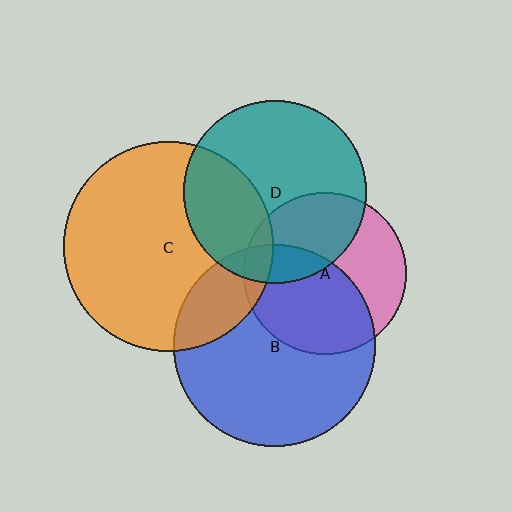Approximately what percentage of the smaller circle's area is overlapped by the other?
Approximately 50%.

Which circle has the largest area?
Circle C (orange).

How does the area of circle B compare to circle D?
Approximately 1.2 times.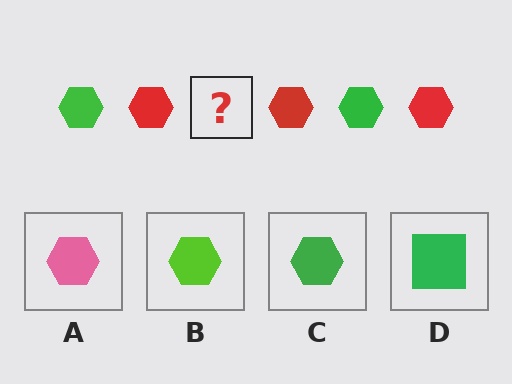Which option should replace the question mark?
Option C.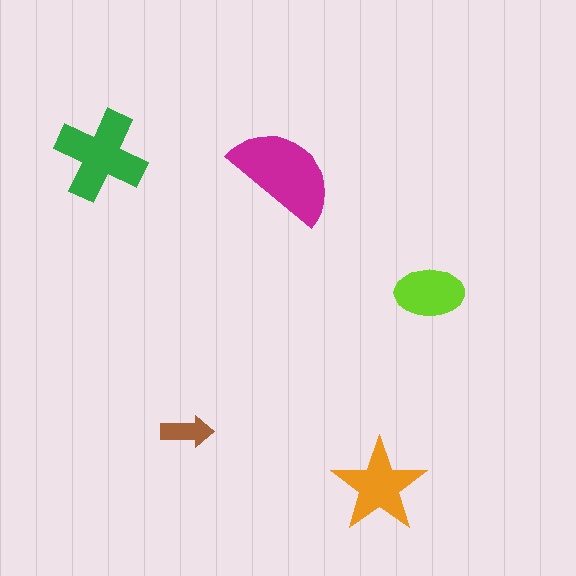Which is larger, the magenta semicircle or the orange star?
The magenta semicircle.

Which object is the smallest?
The brown arrow.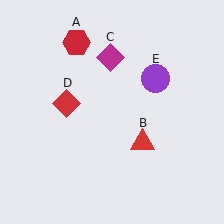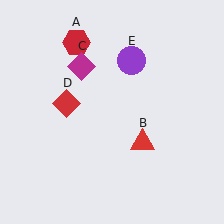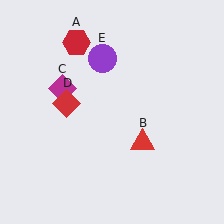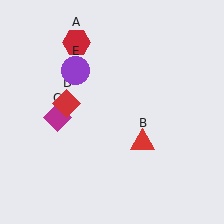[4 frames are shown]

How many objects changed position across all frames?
2 objects changed position: magenta diamond (object C), purple circle (object E).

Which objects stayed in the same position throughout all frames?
Red hexagon (object A) and red triangle (object B) and red diamond (object D) remained stationary.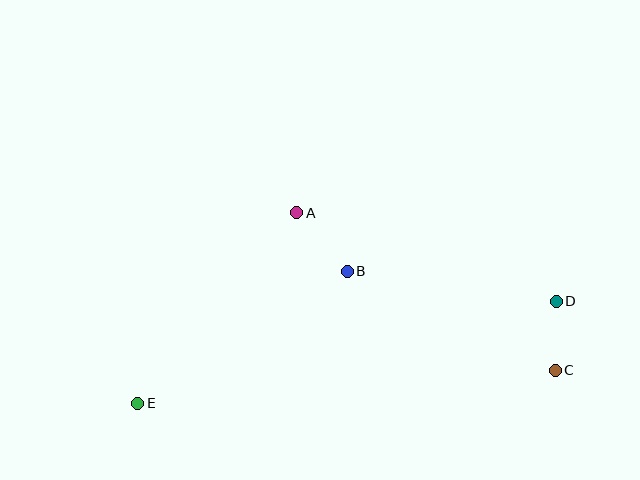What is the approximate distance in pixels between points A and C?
The distance between A and C is approximately 303 pixels.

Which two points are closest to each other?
Points C and D are closest to each other.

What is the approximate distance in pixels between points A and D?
The distance between A and D is approximately 274 pixels.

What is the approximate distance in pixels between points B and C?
The distance between B and C is approximately 230 pixels.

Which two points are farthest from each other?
Points D and E are farthest from each other.